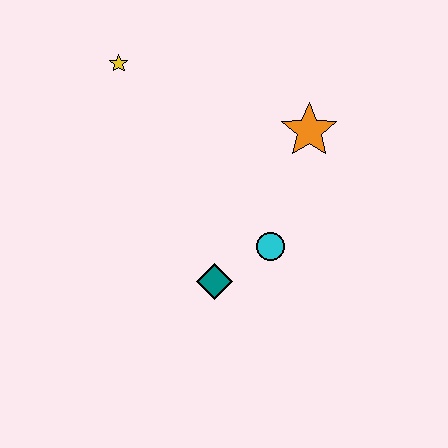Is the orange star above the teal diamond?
Yes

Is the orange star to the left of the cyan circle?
No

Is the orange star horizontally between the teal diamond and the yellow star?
No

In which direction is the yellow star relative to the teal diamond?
The yellow star is above the teal diamond.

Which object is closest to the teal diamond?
The cyan circle is closest to the teal diamond.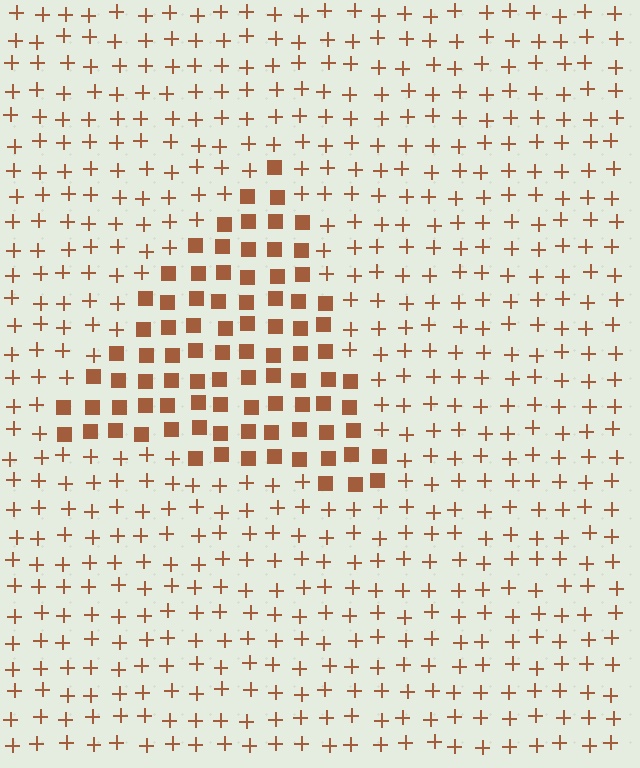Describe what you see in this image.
The image is filled with small brown elements arranged in a uniform grid. A triangle-shaped region contains squares, while the surrounding area contains plus signs. The boundary is defined purely by the change in element shape.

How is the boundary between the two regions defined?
The boundary is defined by a change in element shape: squares inside vs. plus signs outside. All elements share the same color and spacing.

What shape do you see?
I see a triangle.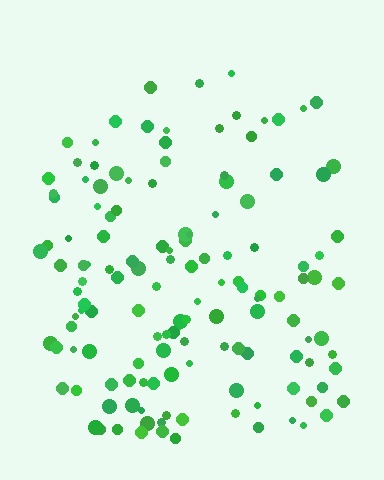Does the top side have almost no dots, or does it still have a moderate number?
Still a moderate number, just noticeably fewer than the bottom.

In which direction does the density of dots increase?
From top to bottom, with the bottom side densest.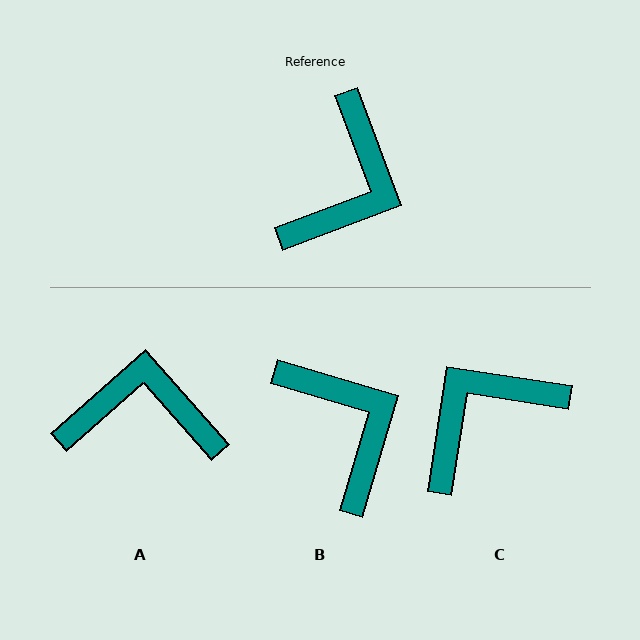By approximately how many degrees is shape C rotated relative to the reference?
Approximately 151 degrees counter-clockwise.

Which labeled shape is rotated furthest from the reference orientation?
C, about 151 degrees away.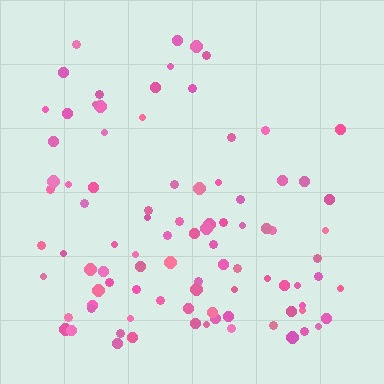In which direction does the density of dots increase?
From top to bottom, with the bottom side densest.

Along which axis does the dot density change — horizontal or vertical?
Vertical.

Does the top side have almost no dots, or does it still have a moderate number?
Still a moderate number, just noticeably fewer than the bottom.